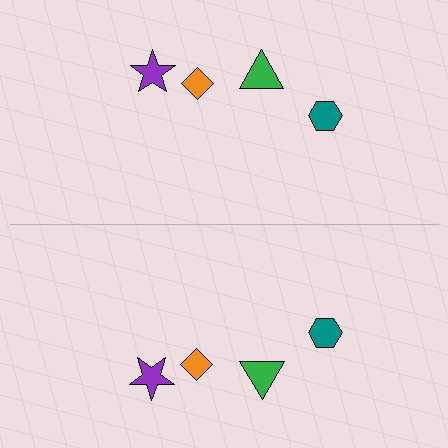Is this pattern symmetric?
Yes, this pattern has bilateral (reflection) symmetry.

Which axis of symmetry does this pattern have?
The pattern has a horizontal axis of symmetry running through the center of the image.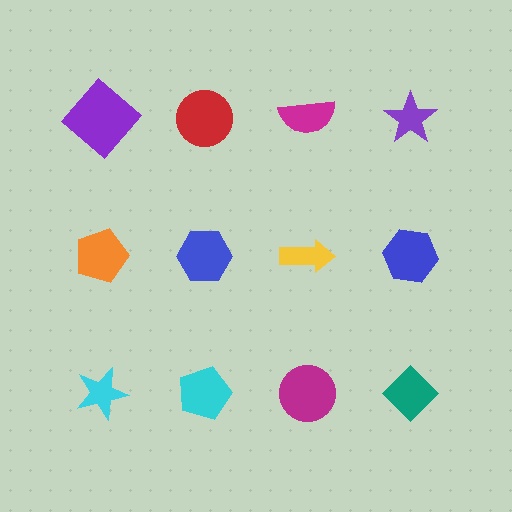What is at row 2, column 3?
A yellow arrow.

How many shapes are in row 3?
4 shapes.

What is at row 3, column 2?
A cyan pentagon.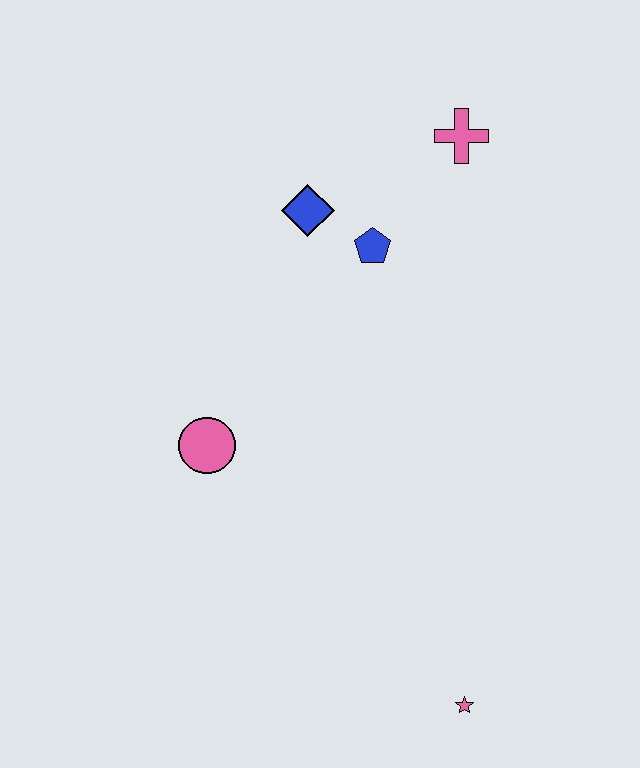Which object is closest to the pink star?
The pink circle is closest to the pink star.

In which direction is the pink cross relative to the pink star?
The pink cross is above the pink star.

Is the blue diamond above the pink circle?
Yes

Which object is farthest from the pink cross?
The pink star is farthest from the pink cross.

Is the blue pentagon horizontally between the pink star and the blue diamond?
Yes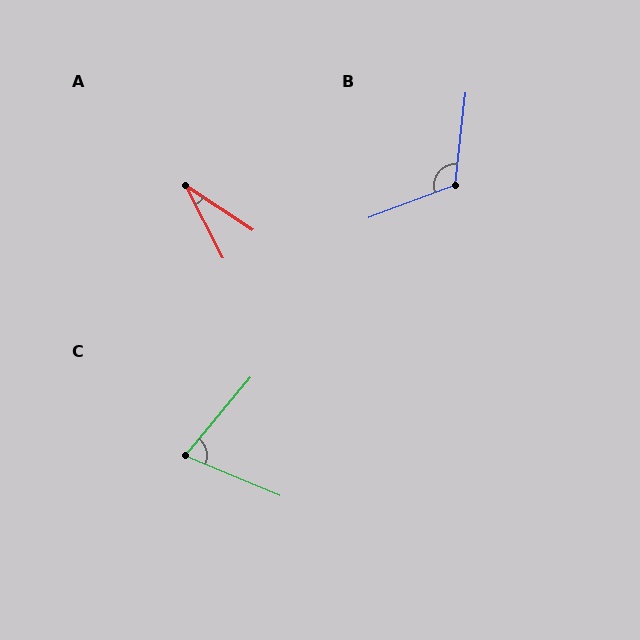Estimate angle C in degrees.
Approximately 73 degrees.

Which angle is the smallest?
A, at approximately 29 degrees.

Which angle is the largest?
B, at approximately 118 degrees.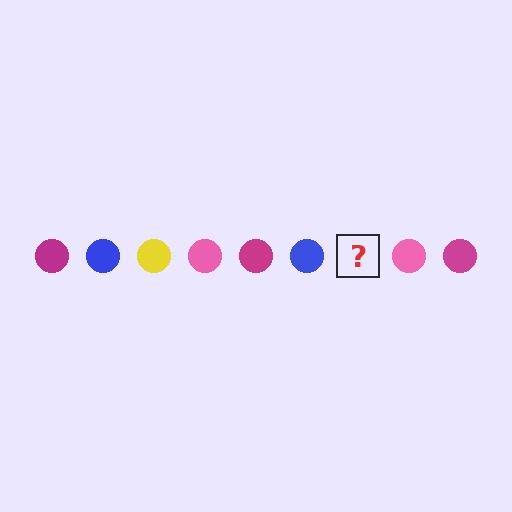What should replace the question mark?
The question mark should be replaced with a yellow circle.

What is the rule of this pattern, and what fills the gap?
The rule is that the pattern cycles through magenta, blue, yellow, pink circles. The gap should be filled with a yellow circle.